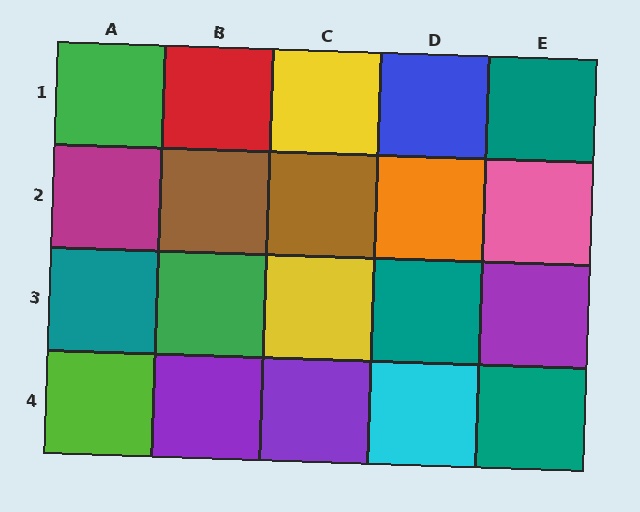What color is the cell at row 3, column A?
Teal.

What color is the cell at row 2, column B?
Brown.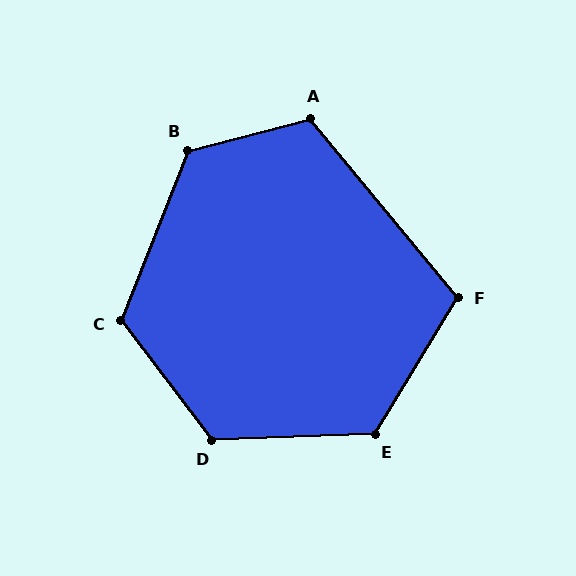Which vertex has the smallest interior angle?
F, at approximately 109 degrees.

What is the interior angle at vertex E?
Approximately 123 degrees (obtuse).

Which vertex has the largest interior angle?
B, at approximately 126 degrees.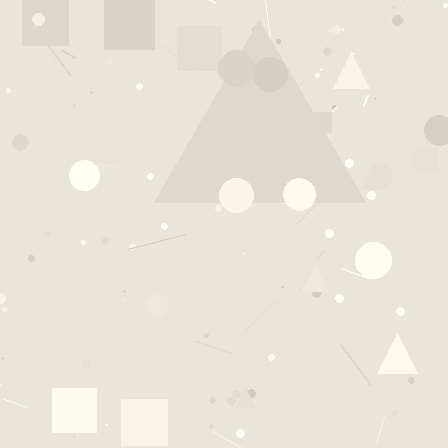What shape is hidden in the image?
A triangle is hidden in the image.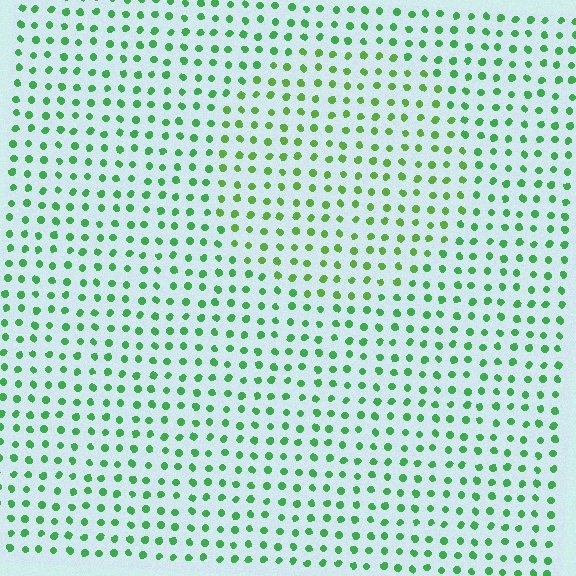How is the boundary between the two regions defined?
The boundary is defined purely by a slight shift in hue (about 24 degrees). Spacing, size, and orientation are identical on both sides.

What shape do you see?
I see a circle.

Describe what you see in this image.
The image is filled with small green elements in a uniform arrangement. A circle-shaped region is visible where the elements are tinted to a slightly different hue, forming a subtle color boundary.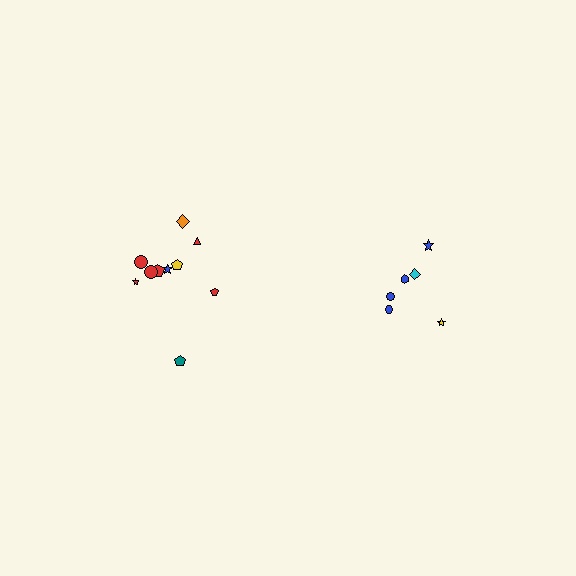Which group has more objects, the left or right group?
The left group.